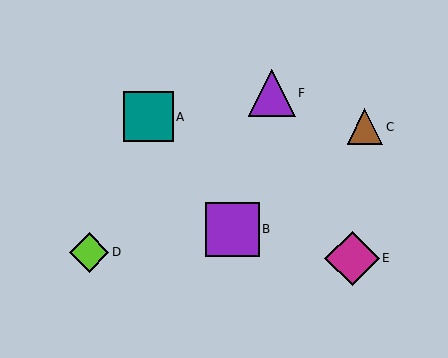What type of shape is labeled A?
Shape A is a teal square.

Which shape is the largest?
The magenta diamond (labeled E) is the largest.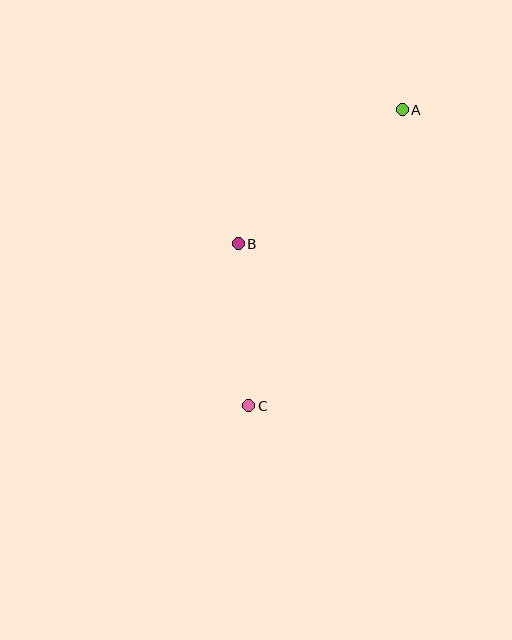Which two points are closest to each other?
Points B and C are closest to each other.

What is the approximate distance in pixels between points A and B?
The distance between A and B is approximately 212 pixels.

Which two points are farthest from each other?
Points A and C are farthest from each other.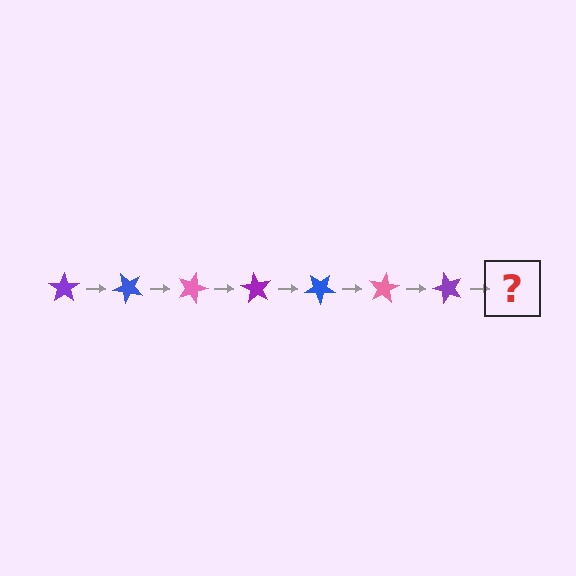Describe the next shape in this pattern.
It should be a blue star, rotated 315 degrees from the start.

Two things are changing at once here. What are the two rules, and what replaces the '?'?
The two rules are that it rotates 45 degrees each step and the color cycles through purple, blue, and pink. The '?' should be a blue star, rotated 315 degrees from the start.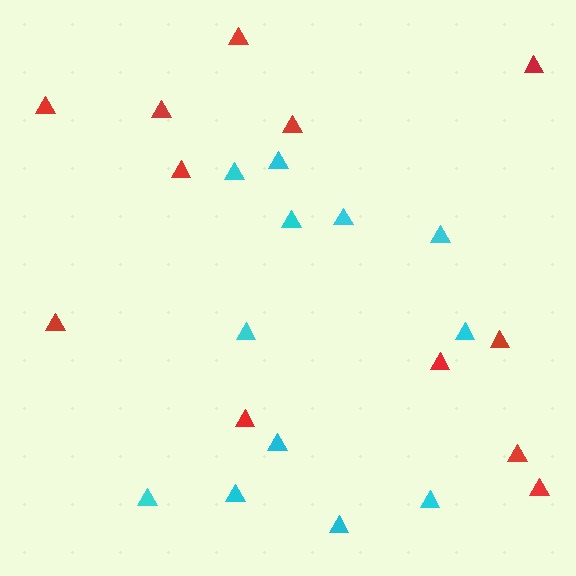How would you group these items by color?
There are 2 groups: one group of cyan triangles (12) and one group of red triangles (12).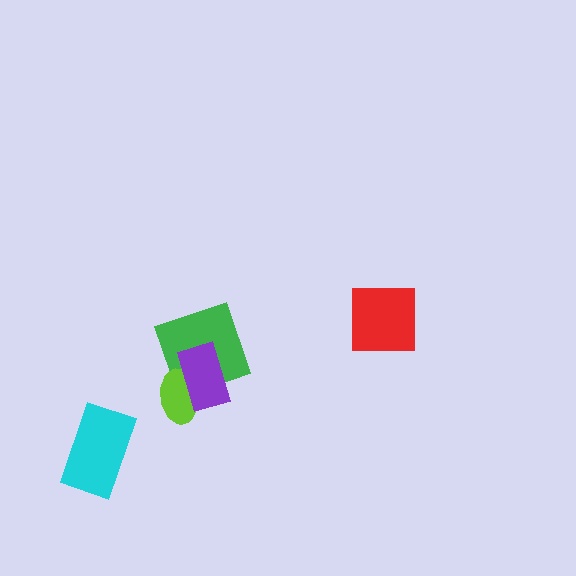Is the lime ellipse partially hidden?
Yes, it is partially covered by another shape.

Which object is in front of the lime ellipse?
The purple rectangle is in front of the lime ellipse.